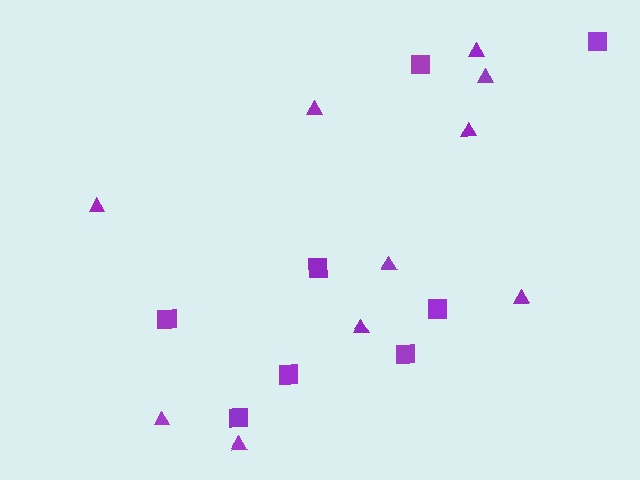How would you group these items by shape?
There are 2 groups: one group of squares (8) and one group of triangles (10).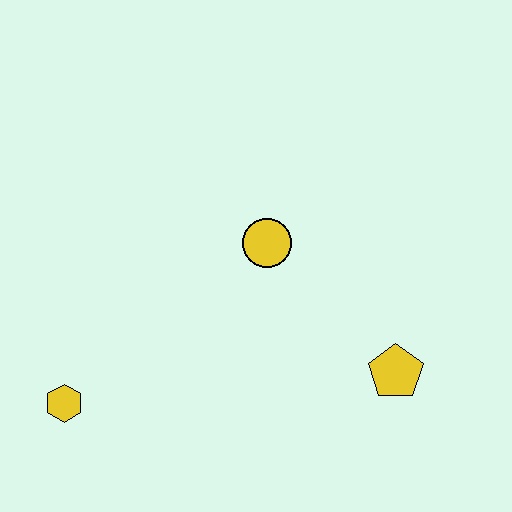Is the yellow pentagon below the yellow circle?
Yes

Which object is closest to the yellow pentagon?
The yellow circle is closest to the yellow pentagon.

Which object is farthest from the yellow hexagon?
The yellow pentagon is farthest from the yellow hexagon.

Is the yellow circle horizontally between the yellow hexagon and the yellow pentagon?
Yes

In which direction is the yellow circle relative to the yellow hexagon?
The yellow circle is to the right of the yellow hexagon.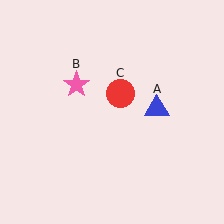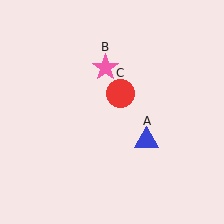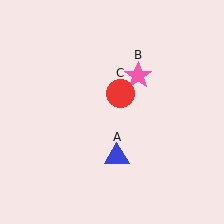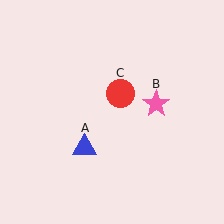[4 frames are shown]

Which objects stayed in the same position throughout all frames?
Red circle (object C) remained stationary.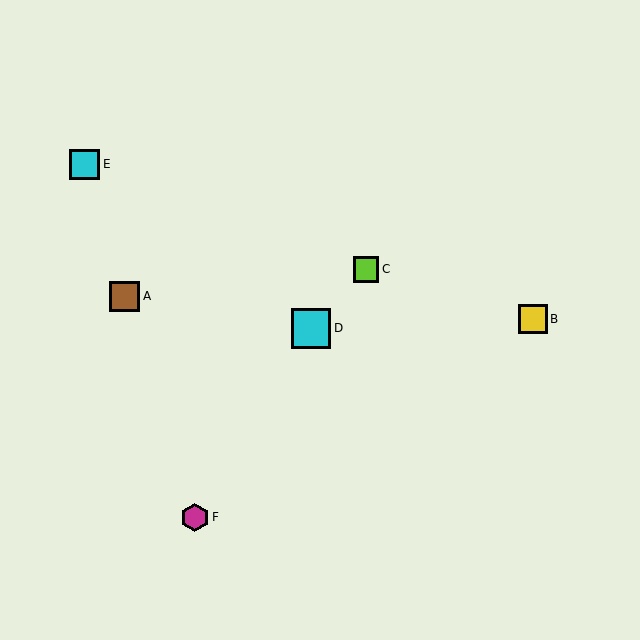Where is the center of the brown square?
The center of the brown square is at (125, 296).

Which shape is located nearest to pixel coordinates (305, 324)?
The cyan square (labeled D) at (311, 328) is nearest to that location.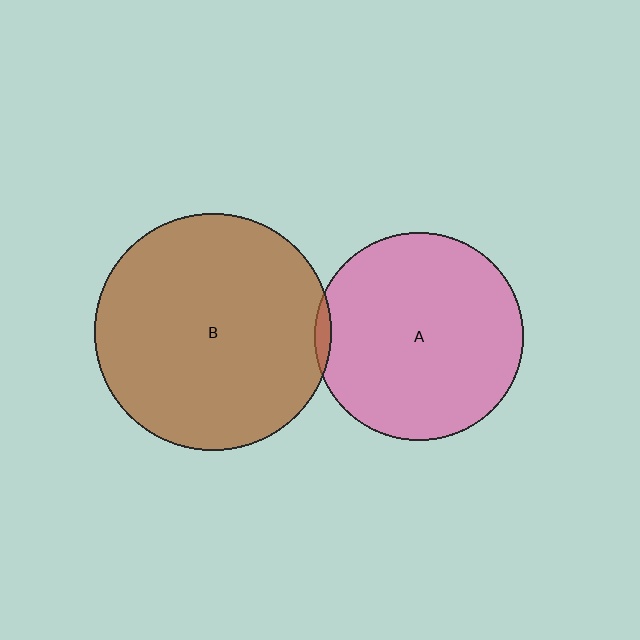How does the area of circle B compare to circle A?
Approximately 1.3 times.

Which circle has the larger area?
Circle B (brown).